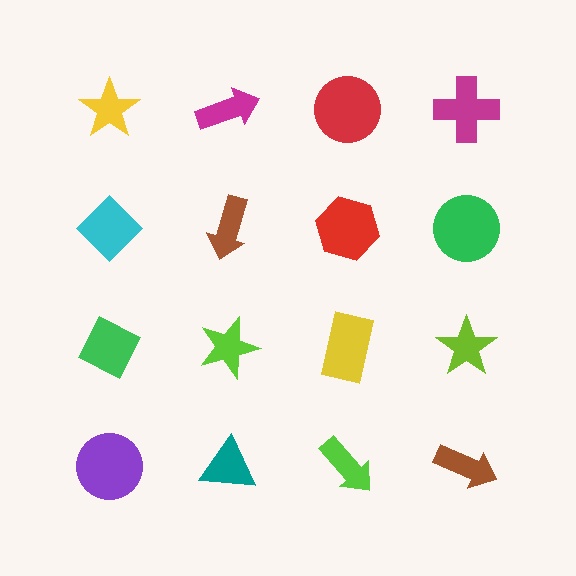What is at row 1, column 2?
A magenta arrow.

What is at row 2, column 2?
A brown arrow.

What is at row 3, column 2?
A lime star.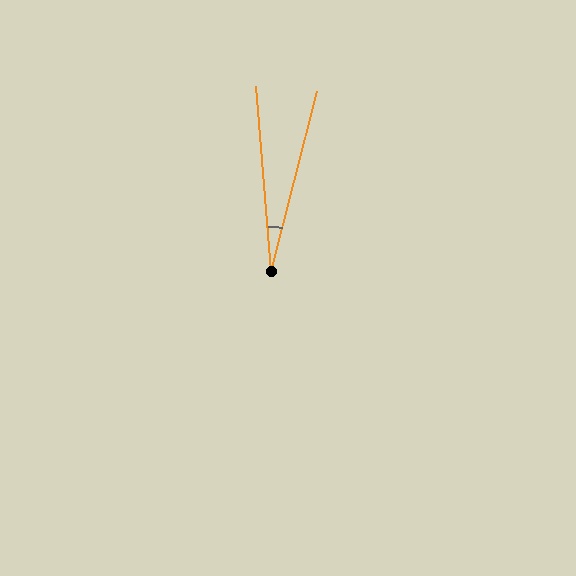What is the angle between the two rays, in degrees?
Approximately 19 degrees.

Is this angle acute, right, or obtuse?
It is acute.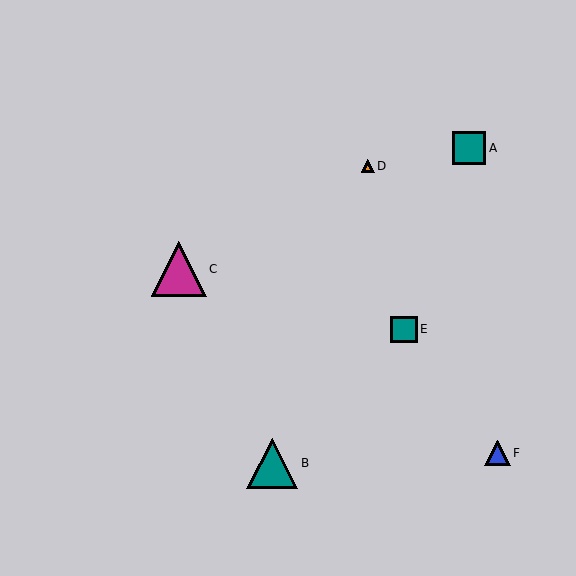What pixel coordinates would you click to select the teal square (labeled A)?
Click at (469, 148) to select the teal square A.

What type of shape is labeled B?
Shape B is a teal triangle.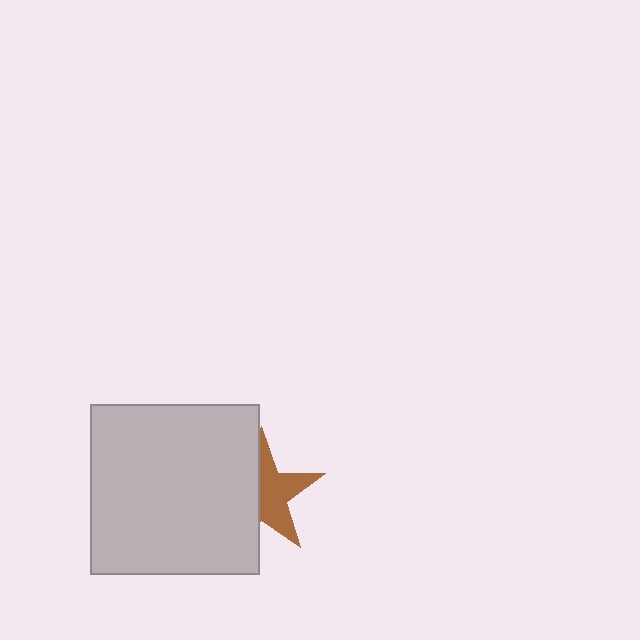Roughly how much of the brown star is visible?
About half of it is visible (roughly 53%).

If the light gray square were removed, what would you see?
You would see the complete brown star.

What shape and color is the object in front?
The object in front is a light gray square.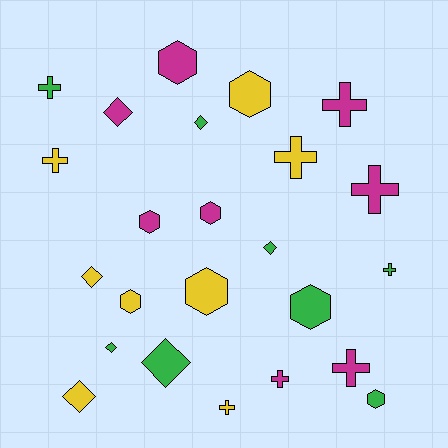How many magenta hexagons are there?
There are 3 magenta hexagons.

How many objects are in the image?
There are 24 objects.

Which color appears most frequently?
Green, with 8 objects.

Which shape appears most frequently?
Cross, with 9 objects.